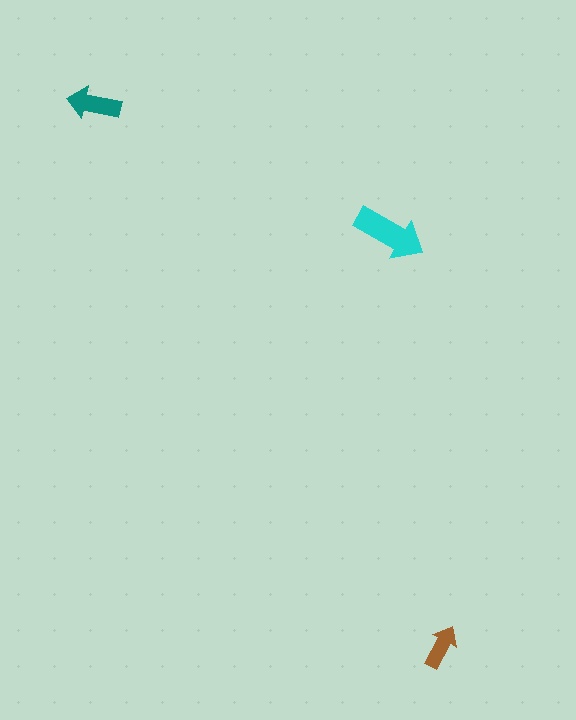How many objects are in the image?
There are 3 objects in the image.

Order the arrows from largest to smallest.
the cyan one, the teal one, the brown one.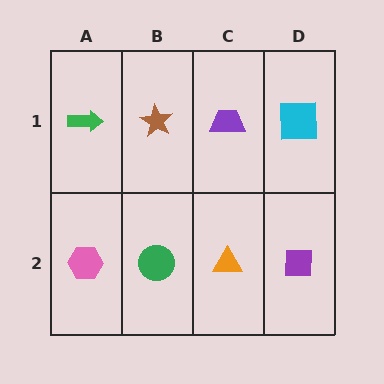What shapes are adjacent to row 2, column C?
A purple trapezoid (row 1, column C), a green circle (row 2, column B), a purple square (row 2, column D).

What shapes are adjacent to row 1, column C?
An orange triangle (row 2, column C), a brown star (row 1, column B), a cyan square (row 1, column D).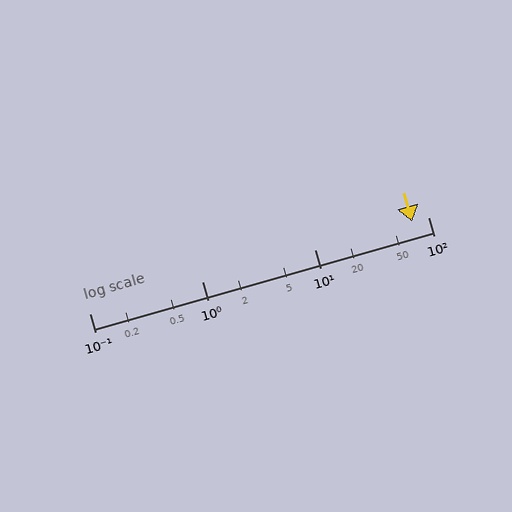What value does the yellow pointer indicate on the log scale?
The pointer indicates approximately 73.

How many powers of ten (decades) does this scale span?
The scale spans 3 decades, from 0.1 to 100.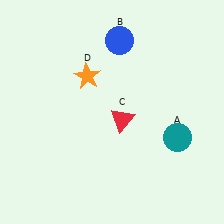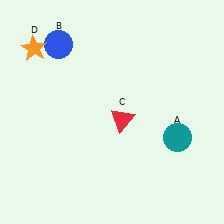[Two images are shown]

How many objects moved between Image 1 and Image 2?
2 objects moved between the two images.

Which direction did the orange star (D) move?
The orange star (D) moved left.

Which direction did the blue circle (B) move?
The blue circle (B) moved left.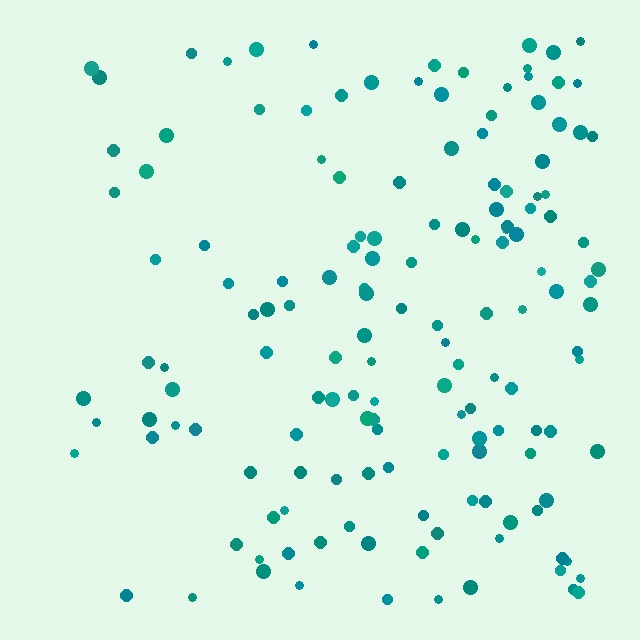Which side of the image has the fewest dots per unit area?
The left.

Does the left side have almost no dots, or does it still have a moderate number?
Still a moderate number, just noticeably fewer than the right.